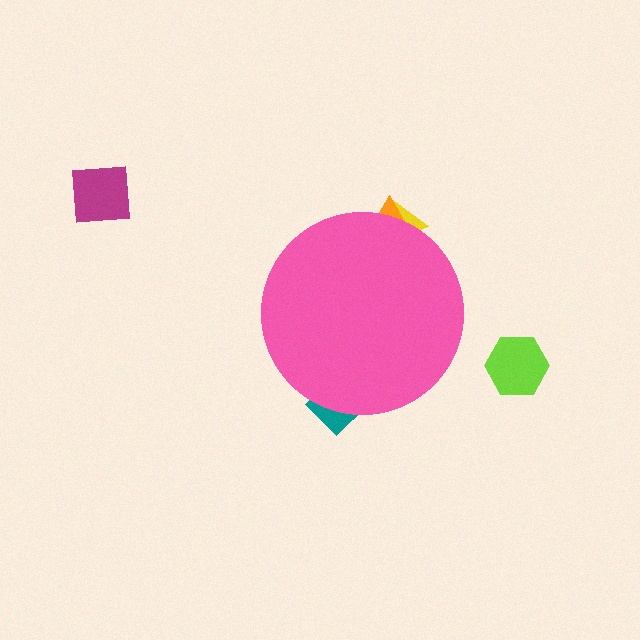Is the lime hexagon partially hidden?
No, the lime hexagon is fully visible.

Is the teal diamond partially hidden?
Yes, the teal diamond is partially hidden behind the pink circle.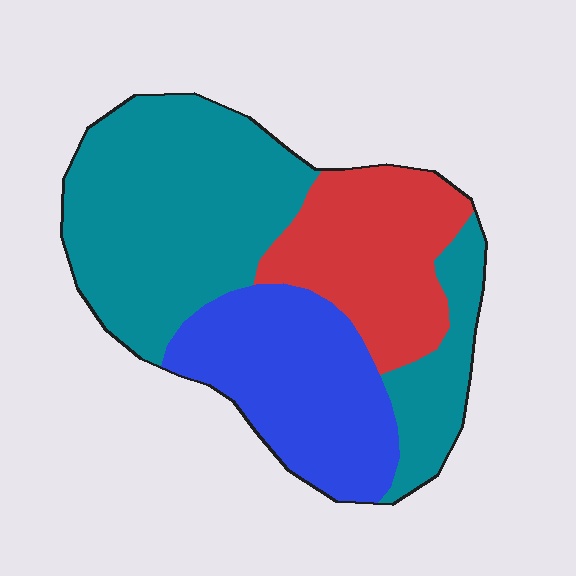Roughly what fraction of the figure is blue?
Blue covers roughly 25% of the figure.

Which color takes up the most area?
Teal, at roughly 50%.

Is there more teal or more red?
Teal.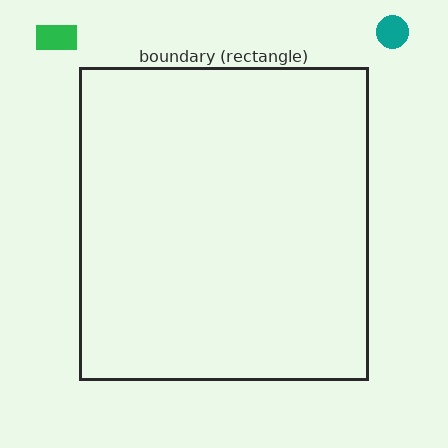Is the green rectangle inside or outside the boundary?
Outside.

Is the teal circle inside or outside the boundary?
Outside.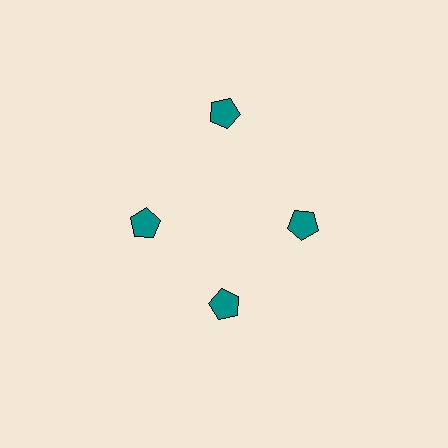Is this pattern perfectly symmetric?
No. The 4 teal pentagons are arranged in a ring, but one element near the 12 o'clock position is pushed outward from the center, breaking the 4-fold rotational symmetry.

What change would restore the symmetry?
The symmetry would be restored by moving it inward, back onto the ring so that all 4 pentagons sit at equal angles and equal distance from the center.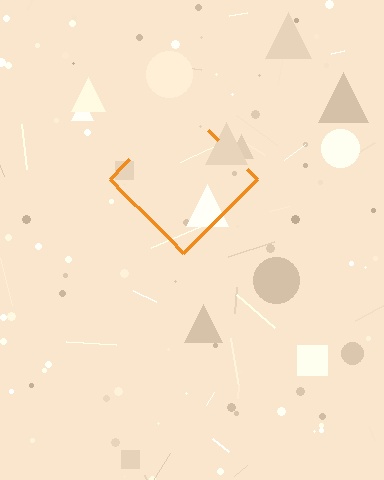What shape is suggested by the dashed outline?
The dashed outline suggests a diamond.